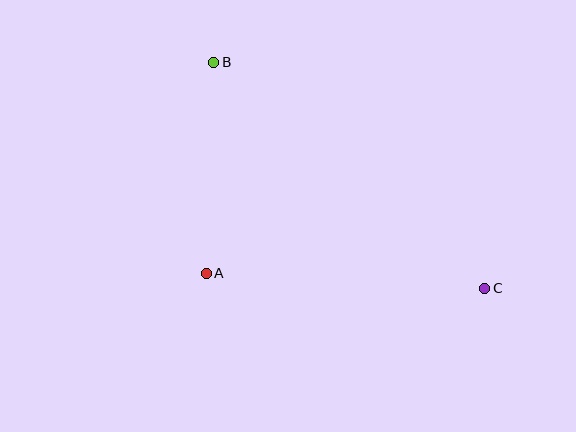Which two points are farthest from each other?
Points B and C are farthest from each other.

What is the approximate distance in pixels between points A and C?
The distance between A and C is approximately 279 pixels.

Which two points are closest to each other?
Points A and B are closest to each other.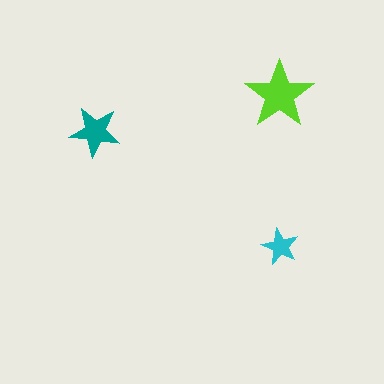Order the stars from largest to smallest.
the lime one, the teal one, the cyan one.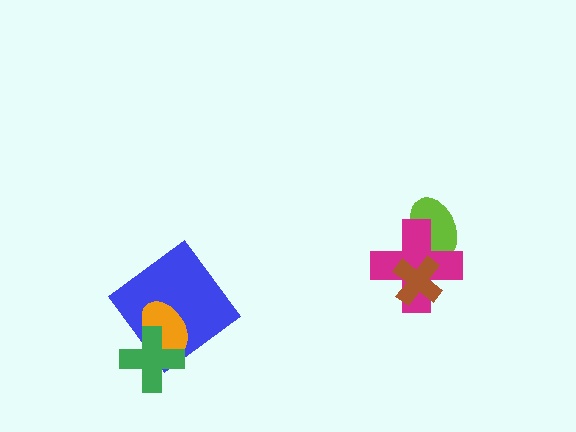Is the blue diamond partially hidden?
Yes, it is partially covered by another shape.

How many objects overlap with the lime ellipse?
1 object overlaps with the lime ellipse.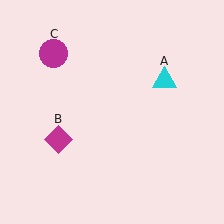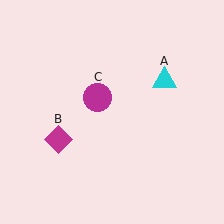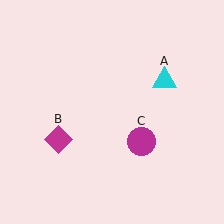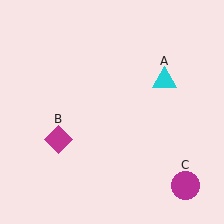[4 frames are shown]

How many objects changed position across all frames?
1 object changed position: magenta circle (object C).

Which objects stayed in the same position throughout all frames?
Cyan triangle (object A) and magenta diamond (object B) remained stationary.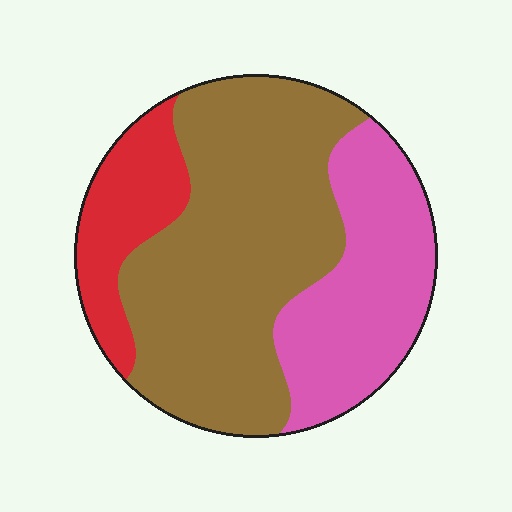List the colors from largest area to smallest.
From largest to smallest: brown, pink, red.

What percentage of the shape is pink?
Pink covers about 30% of the shape.